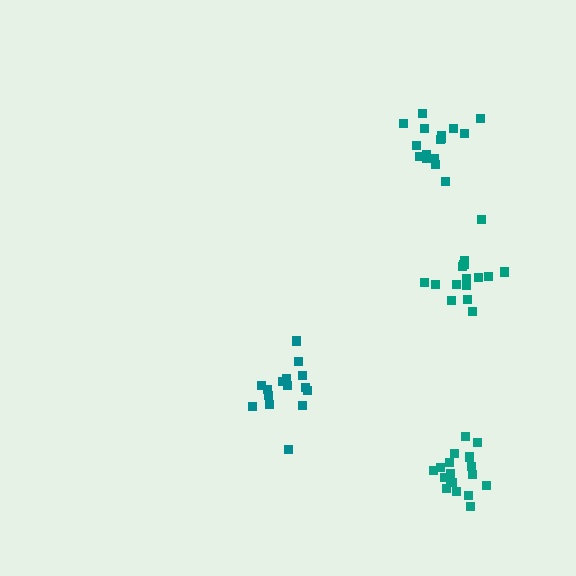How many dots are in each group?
Group 1: 15 dots, Group 2: 16 dots, Group 3: 15 dots, Group 4: 19 dots (65 total).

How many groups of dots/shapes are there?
There are 4 groups.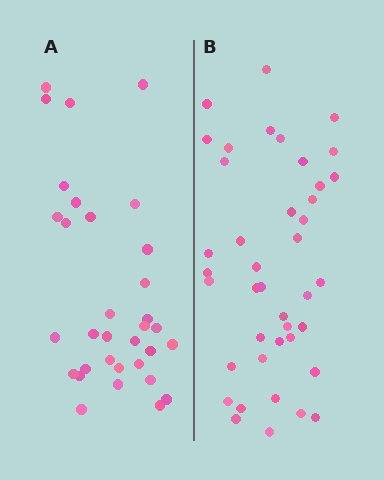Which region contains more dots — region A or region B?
Region B (the right region) has more dots.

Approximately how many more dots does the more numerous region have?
Region B has roughly 8 or so more dots than region A.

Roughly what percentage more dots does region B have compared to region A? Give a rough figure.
About 25% more.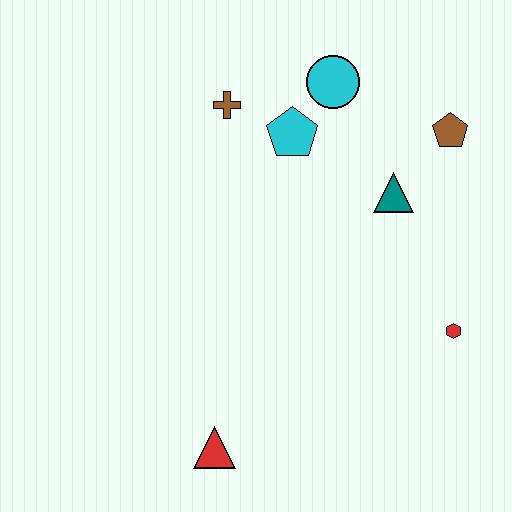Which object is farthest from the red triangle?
The brown pentagon is farthest from the red triangle.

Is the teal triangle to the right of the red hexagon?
No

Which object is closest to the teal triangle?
The brown pentagon is closest to the teal triangle.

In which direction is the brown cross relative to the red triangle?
The brown cross is above the red triangle.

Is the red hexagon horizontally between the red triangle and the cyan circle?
No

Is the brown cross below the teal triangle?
No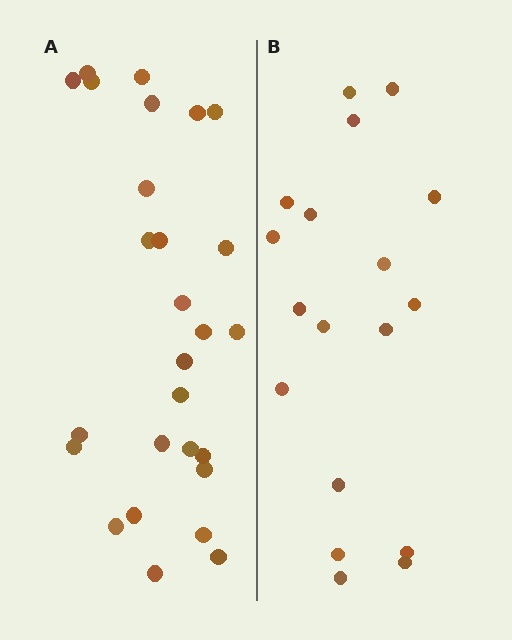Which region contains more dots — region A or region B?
Region A (the left region) has more dots.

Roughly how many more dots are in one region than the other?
Region A has roughly 8 or so more dots than region B.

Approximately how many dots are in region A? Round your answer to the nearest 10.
About 30 dots. (The exact count is 27, which rounds to 30.)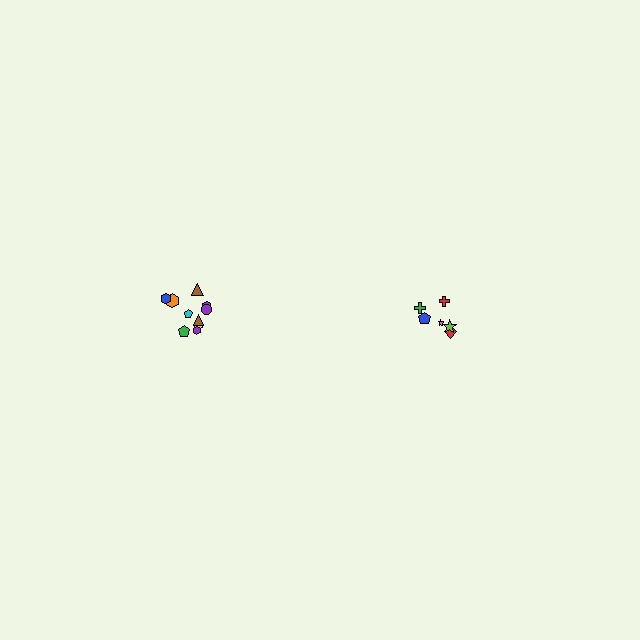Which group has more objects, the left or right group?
The left group.